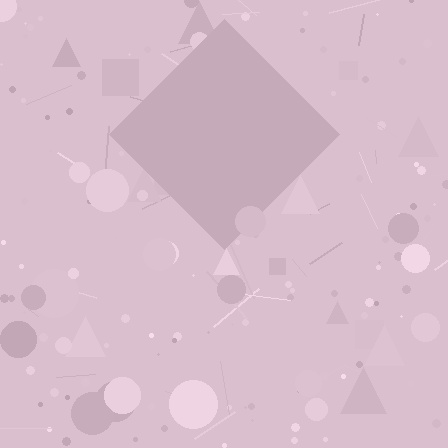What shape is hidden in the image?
A diamond is hidden in the image.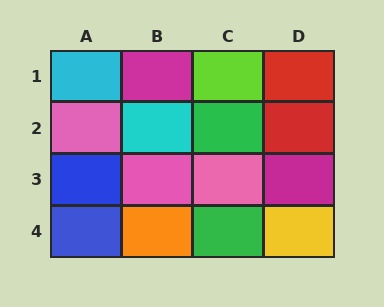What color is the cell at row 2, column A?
Pink.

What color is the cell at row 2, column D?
Red.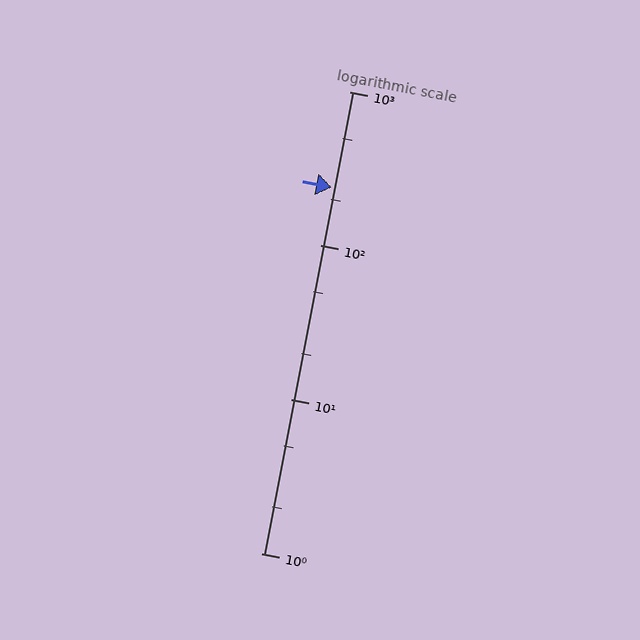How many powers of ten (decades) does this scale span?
The scale spans 3 decades, from 1 to 1000.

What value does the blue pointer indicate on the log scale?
The pointer indicates approximately 240.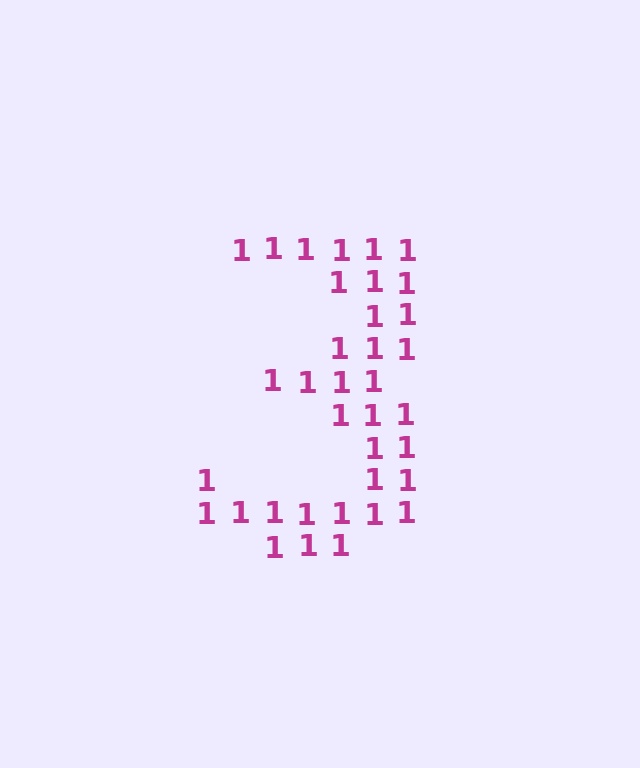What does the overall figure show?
The overall figure shows the digit 3.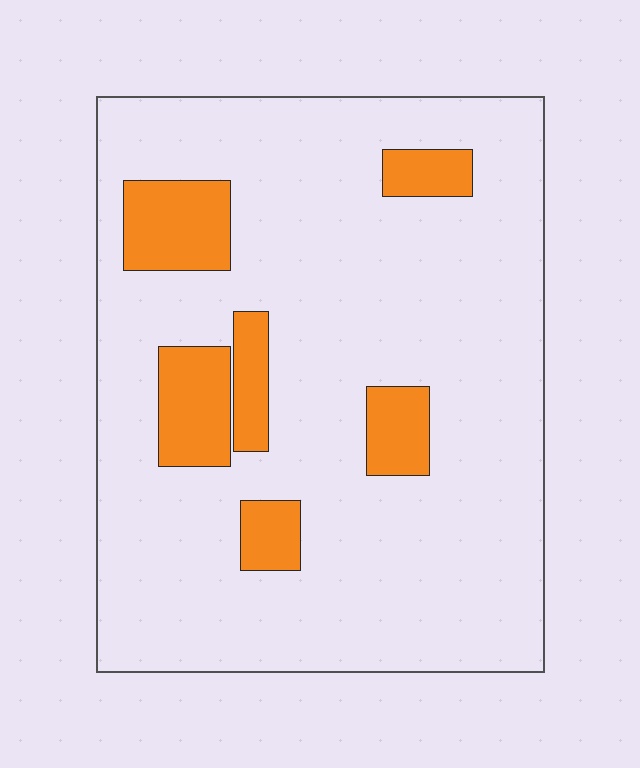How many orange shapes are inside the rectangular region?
6.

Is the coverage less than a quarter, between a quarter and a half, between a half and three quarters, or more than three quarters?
Less than a quarter.